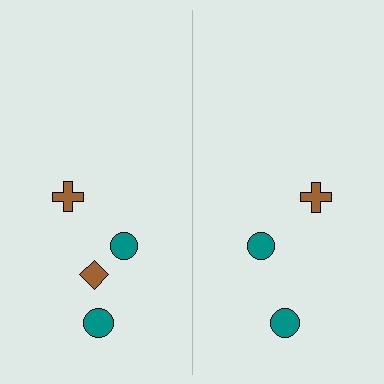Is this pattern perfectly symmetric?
No, the pattern is not perfectly symmetric. A brown diamond is missing from the right side.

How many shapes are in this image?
There are 7 shapes in this image.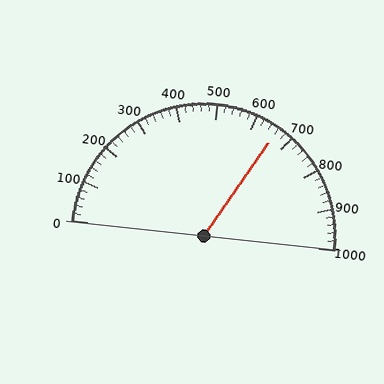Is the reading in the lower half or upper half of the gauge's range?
The reading is in the upper half of the range (0 to 1000).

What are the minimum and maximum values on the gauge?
The gauge ranges from 0 to 1000.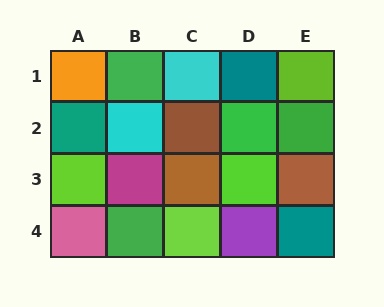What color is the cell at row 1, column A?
Orange.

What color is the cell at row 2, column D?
Green.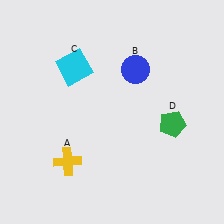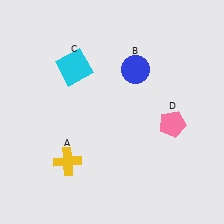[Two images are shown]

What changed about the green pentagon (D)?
In Image 1, D is green. In Image 2, it changed to pink.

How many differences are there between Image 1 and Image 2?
There is 1 difference between the two images.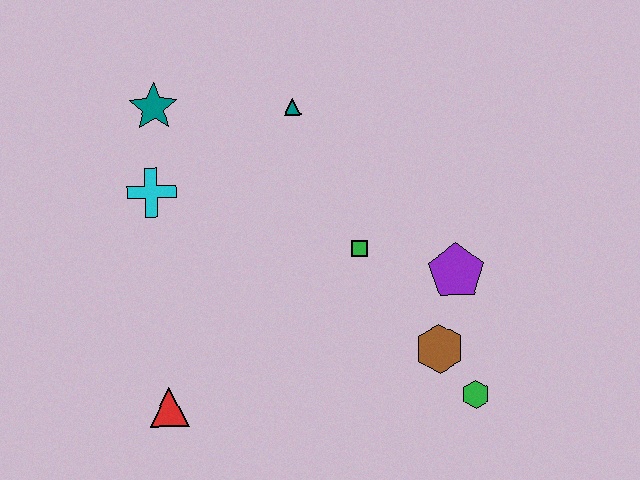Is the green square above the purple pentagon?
Yes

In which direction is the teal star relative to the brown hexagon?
The teal star is to the left of the brown hexagon.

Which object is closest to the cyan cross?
The teal star is closest to the cyan cross.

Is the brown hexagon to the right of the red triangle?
Yes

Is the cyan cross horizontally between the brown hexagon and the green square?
No